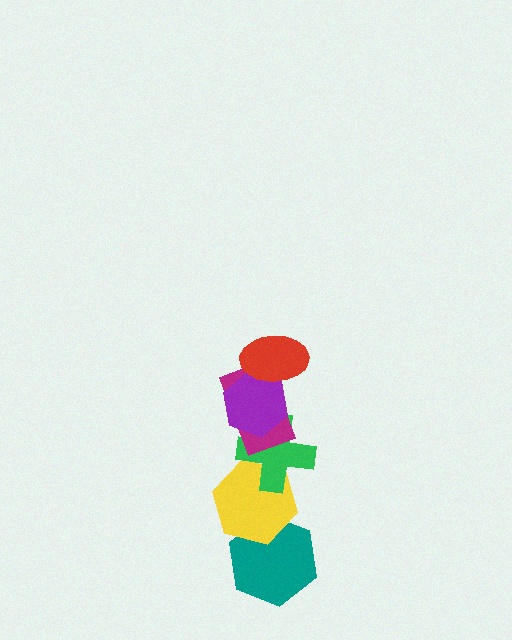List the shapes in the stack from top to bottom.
From top to bottom: the red ellipse, the purple hexagon, the magenta rectangle, the green cross, the yellow hexagon, the teal hexagon.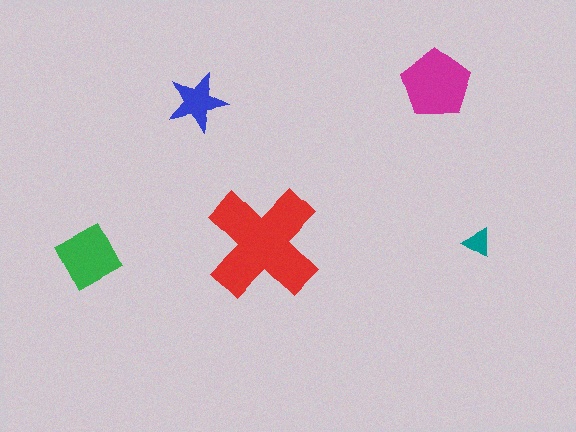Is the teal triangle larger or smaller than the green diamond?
Smaller.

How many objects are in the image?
There are 5 objects in the image.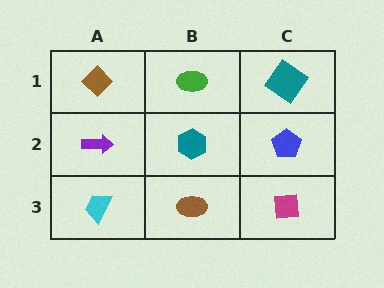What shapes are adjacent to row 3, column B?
A teal hexagon (row 2, column B), a cyan trapezoid (row 3, column A), a magenta square (row 3, column C).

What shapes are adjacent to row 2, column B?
A green ellipse (row 1, column B), a brown ellipse (row 3, column B), a purple arrow (row 2, column A), a blue pentagon (row 2, column C).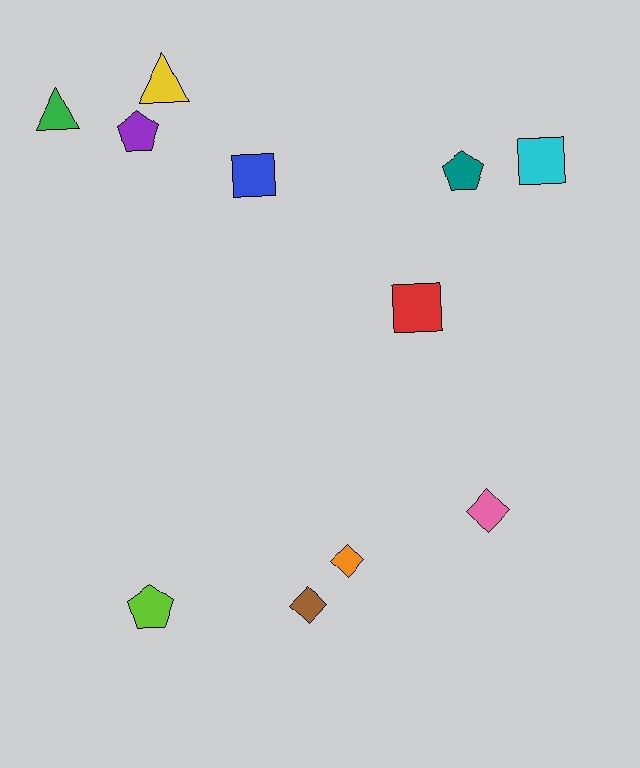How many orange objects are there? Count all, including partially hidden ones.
There is 1 orange object.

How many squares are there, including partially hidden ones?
There are 3 squares.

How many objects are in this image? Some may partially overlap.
There are 11 objects.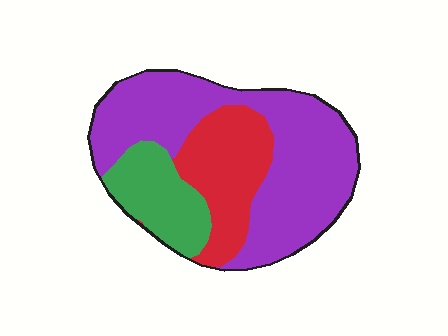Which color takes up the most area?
Purple, at roughly 55%.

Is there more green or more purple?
Purple.